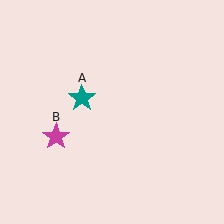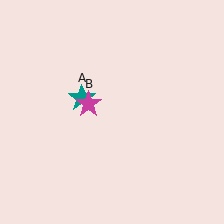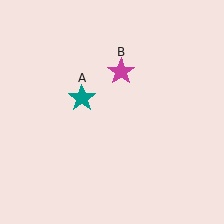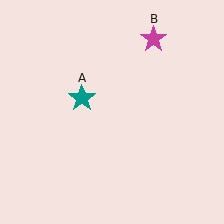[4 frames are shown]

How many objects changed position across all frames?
1 object changed position: magenta star (object B).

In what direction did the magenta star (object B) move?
The magenta star (object B) moved up and to the right.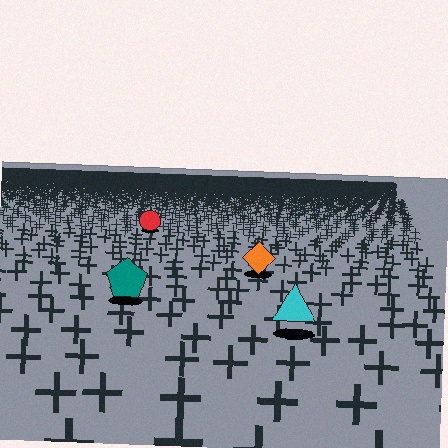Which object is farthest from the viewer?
The red circle is farthest from the viewer. It appears smaller and the ground texture around it is denser.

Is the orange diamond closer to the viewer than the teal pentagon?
No. The teal pentagon is closer — you can tell from the texture gradient: the ground texture is coarser near it.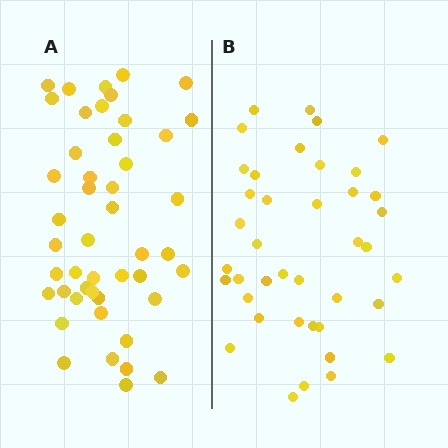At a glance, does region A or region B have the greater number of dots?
Region A (the left region) has more dots.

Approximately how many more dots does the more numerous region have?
Region A has roughly 8 or so more dots than region B.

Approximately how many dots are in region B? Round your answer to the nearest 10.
About 40 dots.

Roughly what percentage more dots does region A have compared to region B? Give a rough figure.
About 20% more.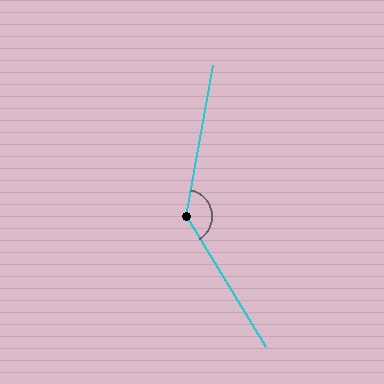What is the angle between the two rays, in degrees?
Approximately 138 degrees.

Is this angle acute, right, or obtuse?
It is obtuse.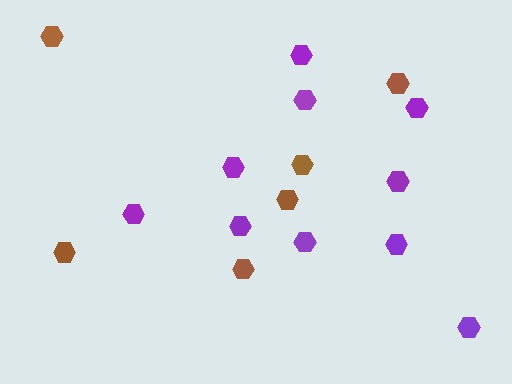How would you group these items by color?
There are 2 groups: one group of brown hexagons (6) and one group of purple hexagons (10).